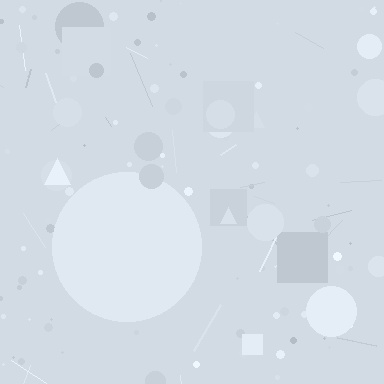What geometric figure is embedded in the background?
A circle is embedded in the background.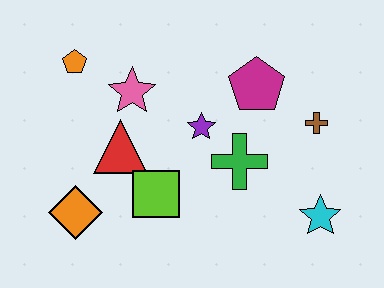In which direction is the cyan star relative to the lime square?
The cyan star is to the right of the lime square.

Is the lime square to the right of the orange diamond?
Yes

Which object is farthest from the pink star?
The cyan star is farthest from the pink star.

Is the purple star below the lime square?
No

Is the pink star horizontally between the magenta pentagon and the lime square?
No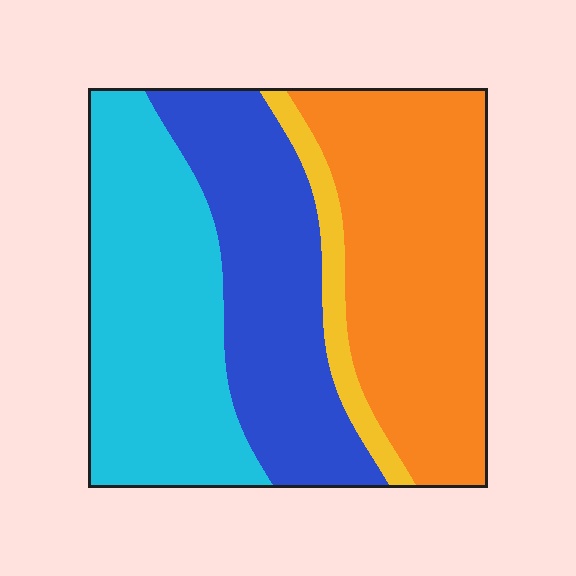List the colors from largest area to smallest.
From largest to smallest: orange, cyan, blue, yellow.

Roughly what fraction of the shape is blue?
Blue takes up about one quarter (1/4) of the shape.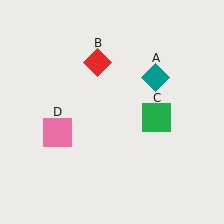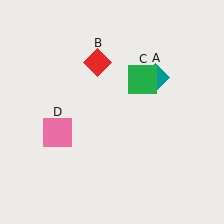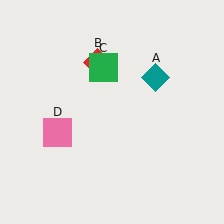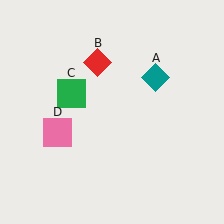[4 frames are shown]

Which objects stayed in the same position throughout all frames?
Teal diamond (object A) and red diamond (object B) and pink square (object D) remained stationary.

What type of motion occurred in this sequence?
The green square (object C) rotated counterclockwise around the center of the scene.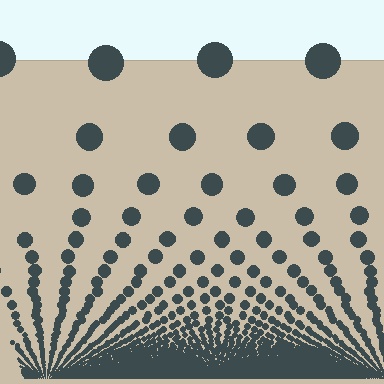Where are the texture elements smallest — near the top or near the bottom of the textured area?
Near the bottom.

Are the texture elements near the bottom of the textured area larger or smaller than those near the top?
Smaller. The gradient is inverted — elements near the bottom are smaller and denser.